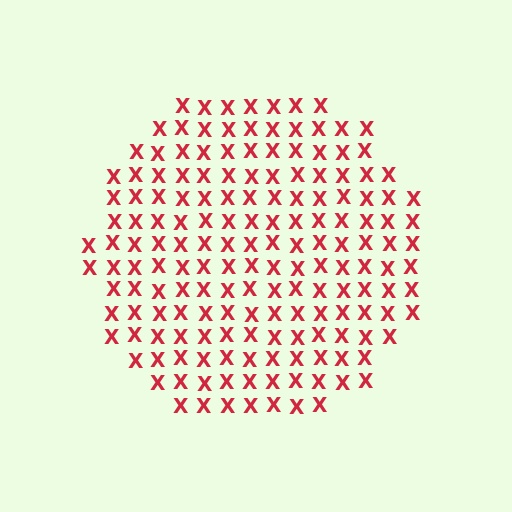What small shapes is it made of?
It is made of small letter X's.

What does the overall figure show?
The overall figure shows a circle.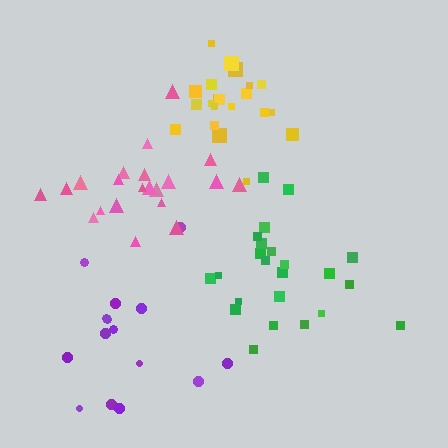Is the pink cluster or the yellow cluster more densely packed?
Yellow.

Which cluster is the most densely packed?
Yellow.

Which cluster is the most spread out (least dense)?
Purple.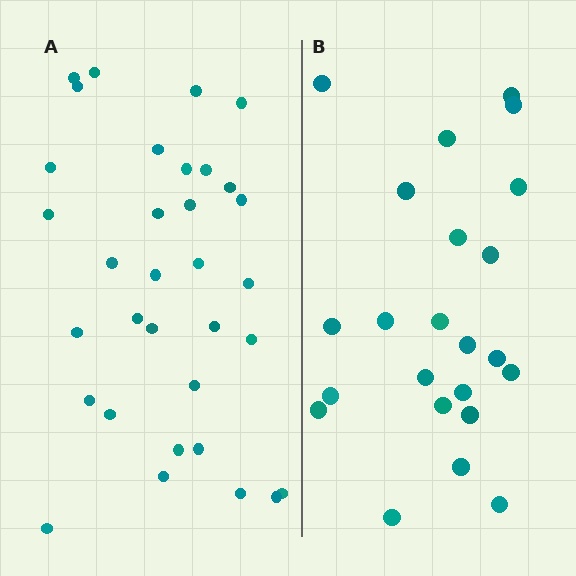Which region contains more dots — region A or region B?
Region A (the left region) has more dots.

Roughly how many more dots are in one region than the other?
Region A has roughly 10 or so more dots than region B.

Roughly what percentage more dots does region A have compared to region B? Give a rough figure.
About 45% more.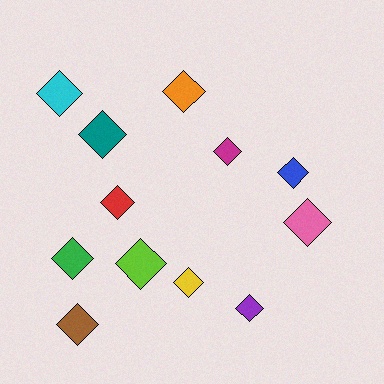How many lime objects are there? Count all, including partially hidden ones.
There is 1 lime object.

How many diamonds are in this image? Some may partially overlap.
There are 12 diamonds.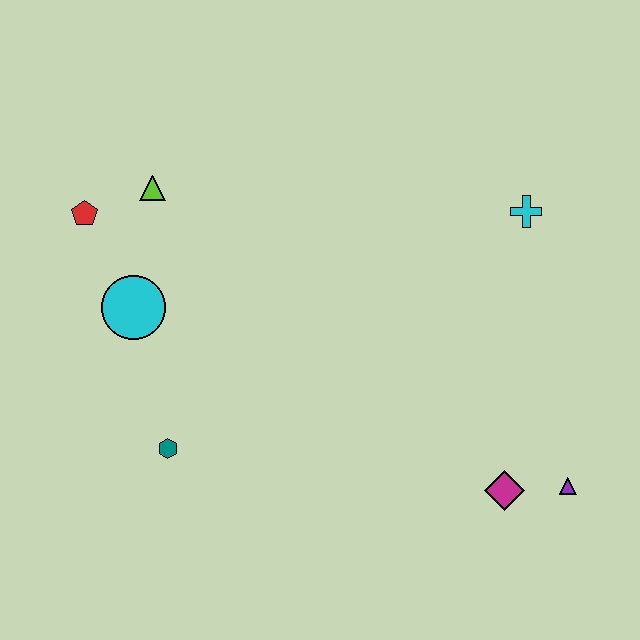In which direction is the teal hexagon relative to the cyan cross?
The teal hexagon is to the left of the cyan cross.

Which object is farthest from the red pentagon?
The purple triangle is farthest from the red pentagon.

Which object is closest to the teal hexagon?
The cyan circle is closest to the teal hexagon.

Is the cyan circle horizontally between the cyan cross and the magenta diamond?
No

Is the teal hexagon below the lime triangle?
Yes